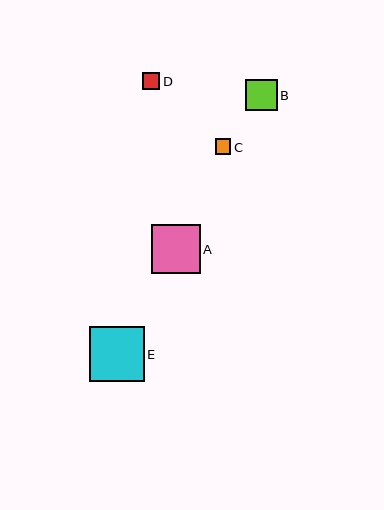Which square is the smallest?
Square C is the smallest with a size of approximately 16 pixels.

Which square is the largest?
Square E is the largest with a size of approximately 55 pixels.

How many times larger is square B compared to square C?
Square B is approximately 2.0 times the size of square C.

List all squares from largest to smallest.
From largest to smallest: E, A, B, D, C.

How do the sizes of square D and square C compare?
Square D and square C are approximately the same size.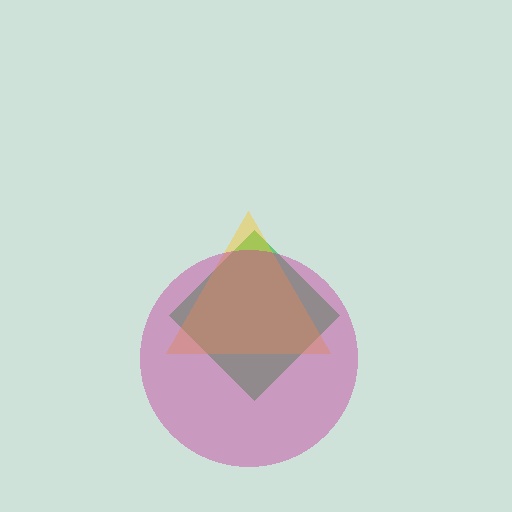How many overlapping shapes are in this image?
There are 3 overlapping shapes in the image.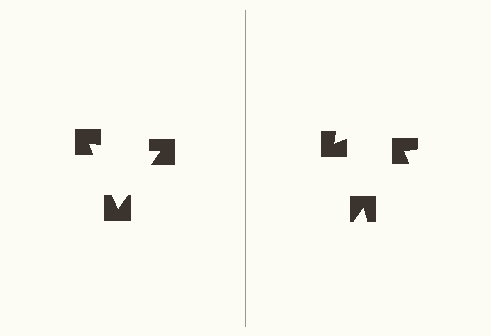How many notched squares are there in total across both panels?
6 — 3 on each side.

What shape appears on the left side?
An illusory triangle.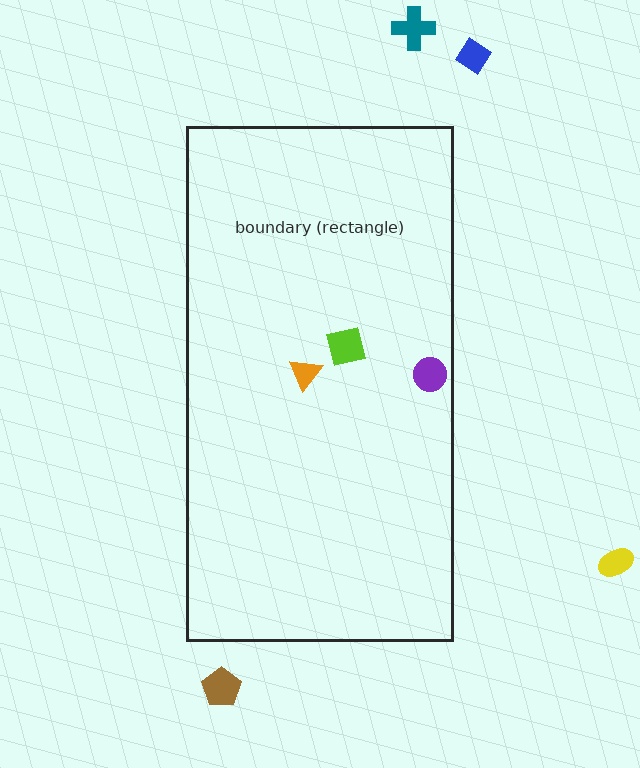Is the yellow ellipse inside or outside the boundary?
Outside.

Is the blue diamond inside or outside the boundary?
Outside.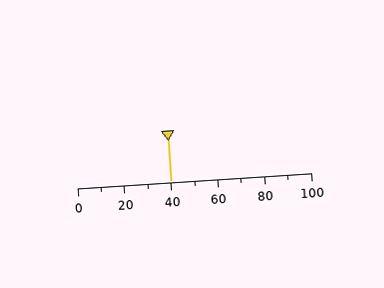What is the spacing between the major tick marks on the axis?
The major ticks are spaced 20 apart.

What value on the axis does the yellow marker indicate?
The marker indicates approximately 40.